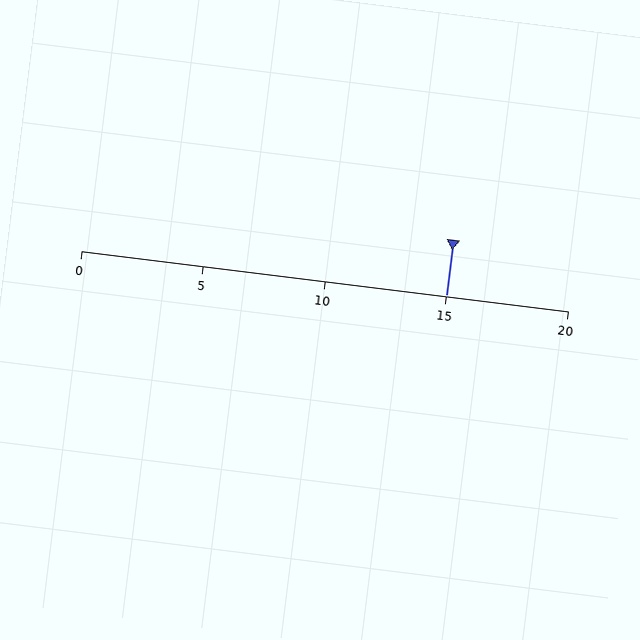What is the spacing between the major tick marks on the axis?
The major ticks are spaced 5 apart.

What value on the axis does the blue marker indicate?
The marker indicates approximately 15.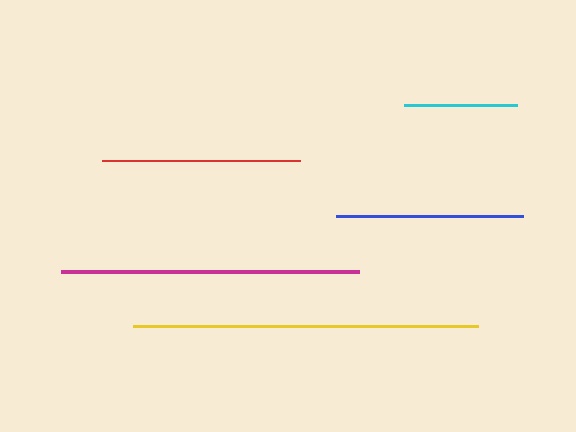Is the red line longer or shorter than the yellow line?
The yellow line is longer than the red line.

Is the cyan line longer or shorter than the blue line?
The blue line is longer than the cyan line.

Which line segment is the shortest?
The cyan line is the shortest at approximately 113 pixels.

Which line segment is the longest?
The yellow line is the longest at approximately 345 pixels.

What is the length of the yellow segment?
The yellow segment is approximately 345 pixels long.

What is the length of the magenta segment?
The magenta segment is approximately 298 pixels long.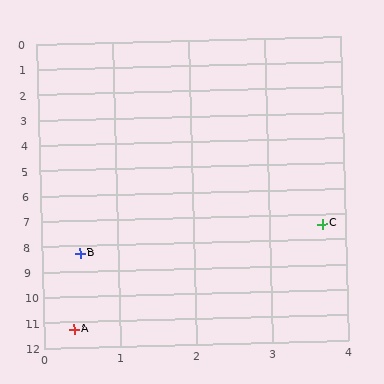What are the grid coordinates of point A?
Point A is at approximately (0.4, 11.3).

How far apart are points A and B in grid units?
Points A and B are about 3.0 grid units apart.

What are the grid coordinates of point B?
Point B is at approximately (0.5, 8.3).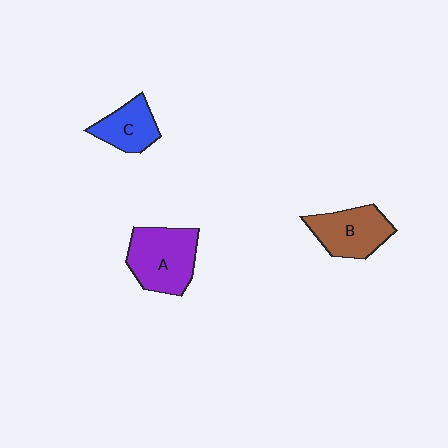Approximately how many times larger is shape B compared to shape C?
Approximately 1.3 times.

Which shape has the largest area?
Shape A (purple).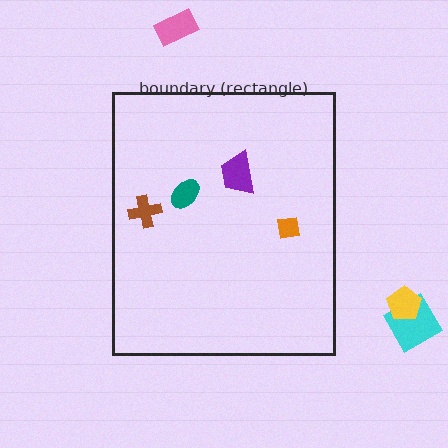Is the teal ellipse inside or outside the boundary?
Inside.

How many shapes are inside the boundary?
4 inside, 3 outside.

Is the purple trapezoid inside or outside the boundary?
Inside.